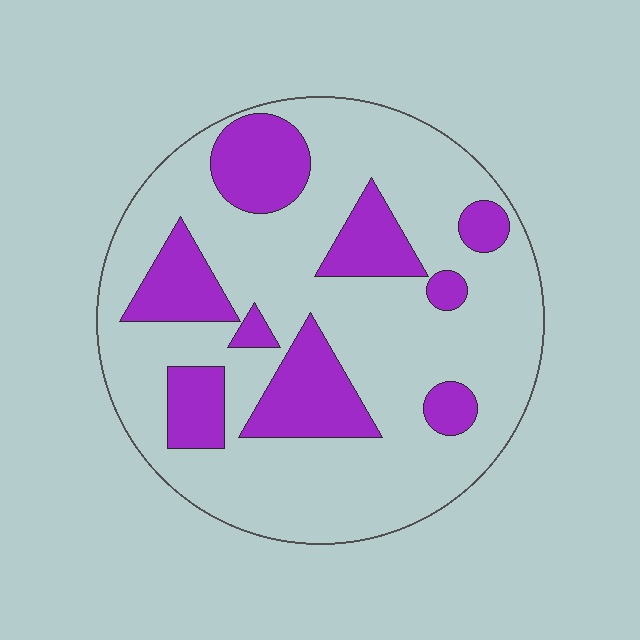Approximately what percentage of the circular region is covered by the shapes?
Approximately 25%.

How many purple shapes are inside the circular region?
9.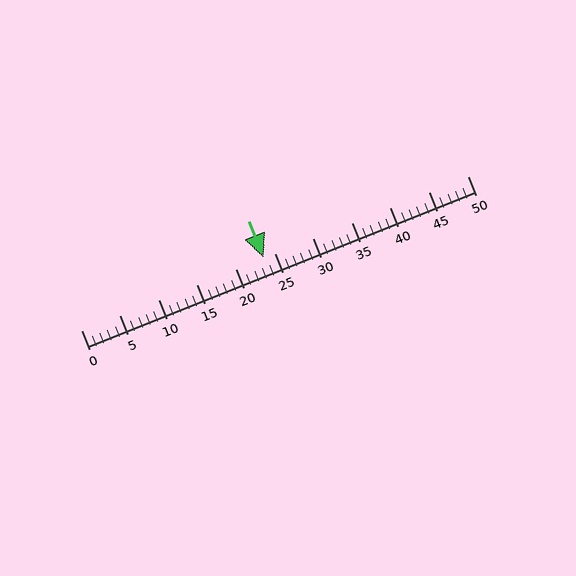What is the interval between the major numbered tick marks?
The major tick marks are spaced 5 units apart.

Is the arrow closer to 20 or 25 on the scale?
The arrow is closer to 25.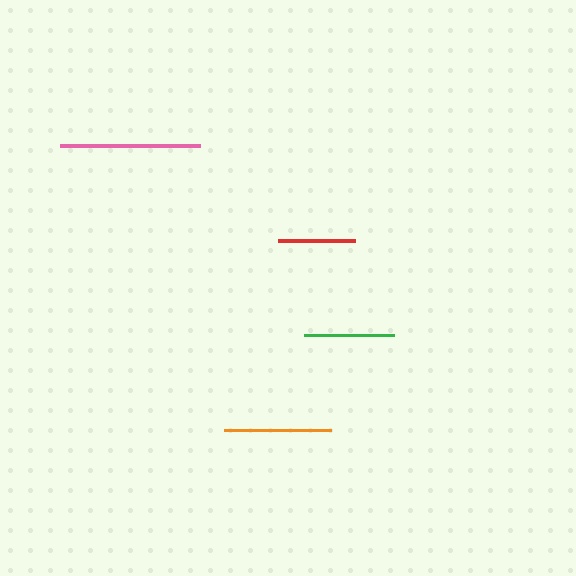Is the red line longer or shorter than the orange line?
The orange line is longer than the red line.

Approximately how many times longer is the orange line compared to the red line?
The orange line is approximately 1.4 times the length of the red line.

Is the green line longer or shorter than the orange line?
The orange line is longer than the green line.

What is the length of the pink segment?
The pink segment is approximately 140 pixels long.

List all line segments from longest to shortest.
From longest to shortest: pink, orange, green, red.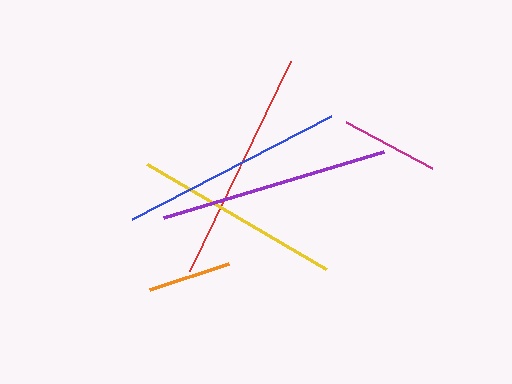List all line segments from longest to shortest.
From longest to shortest: red, purple, blue, yellow, magenta, orange.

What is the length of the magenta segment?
The magenta segment is approximately 98 pixels long.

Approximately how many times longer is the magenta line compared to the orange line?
The magenta line is approximately 1.2 times the length of the orange line.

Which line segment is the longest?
The red line is the longest at approximately 232 pixels.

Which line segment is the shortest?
The orange line is the shortest at approximately 83 pixels.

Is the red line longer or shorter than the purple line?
The red line is longer than the purple line.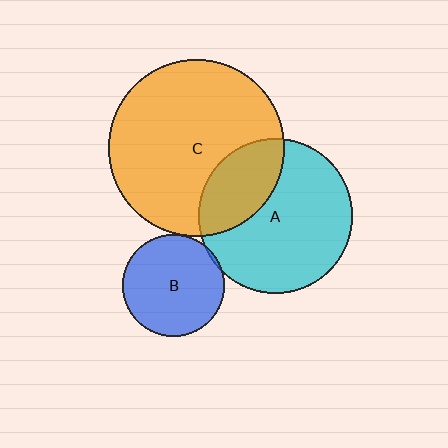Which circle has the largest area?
Circle C (orange).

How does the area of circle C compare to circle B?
Approximately 3.0 times.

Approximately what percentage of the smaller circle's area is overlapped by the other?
Approximately 30%.